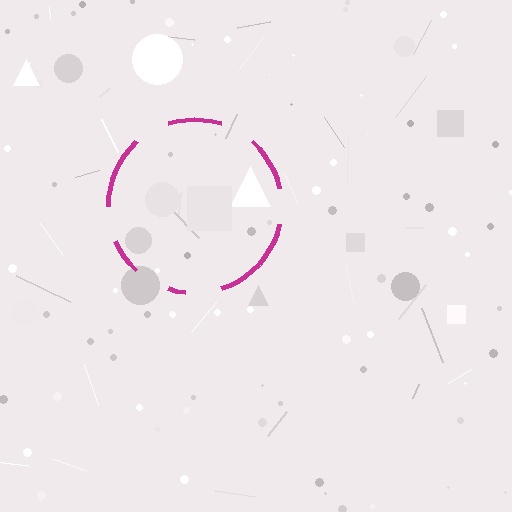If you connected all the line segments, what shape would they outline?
They would outline a circle.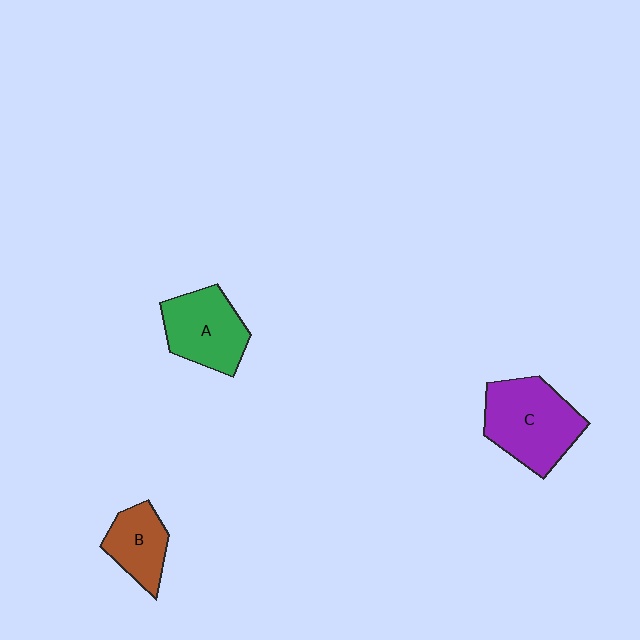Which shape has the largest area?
Shape C (purple).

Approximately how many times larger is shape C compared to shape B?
Approximately 1.8 times.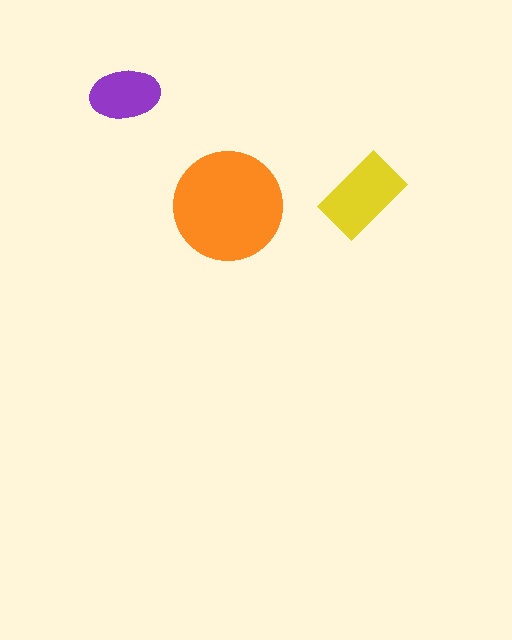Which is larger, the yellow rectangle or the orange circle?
The orange circle.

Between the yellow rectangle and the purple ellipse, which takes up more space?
The yellow rectangle.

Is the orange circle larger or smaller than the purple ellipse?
Larger.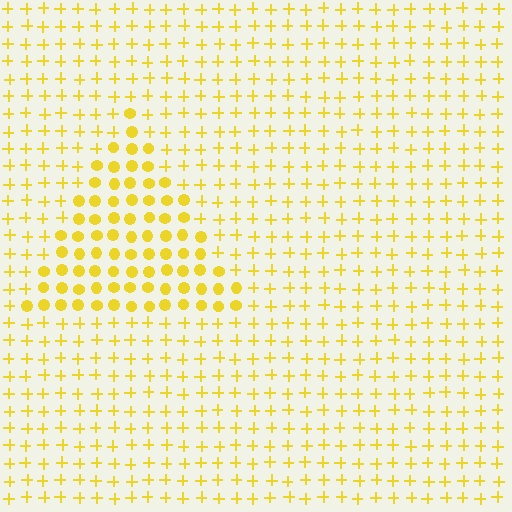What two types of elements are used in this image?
The image uses circles inside the triangle region and plus signs outside it.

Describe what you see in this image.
The image is filled with small yellow elements arranged in a uniform grid. A triangle-shaped region contains circles, while the surrounding area contains plus signs. The boundary is defined purely by the change in element shape.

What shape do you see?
I see a triangle.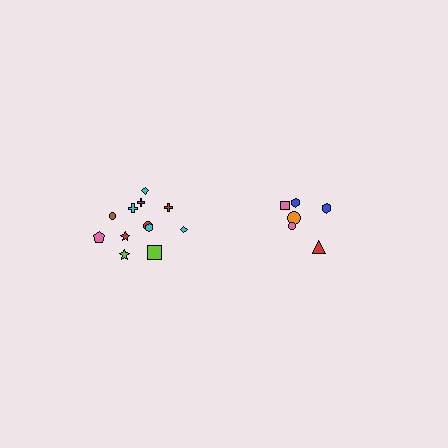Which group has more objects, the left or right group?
The left group.